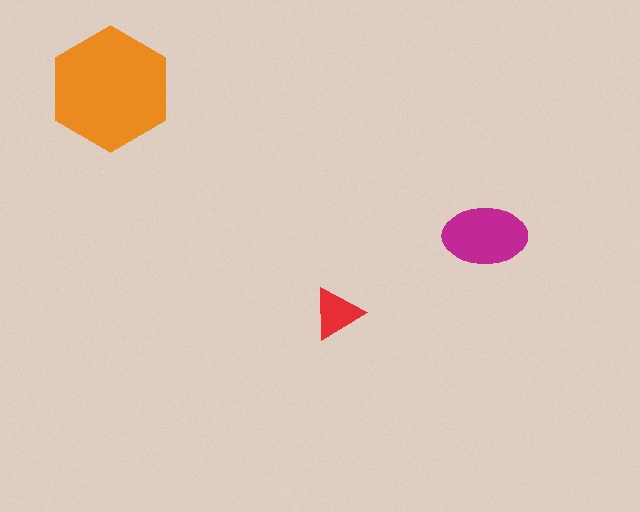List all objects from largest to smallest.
The orange hexagon, the magenta ellipse, the red triangle.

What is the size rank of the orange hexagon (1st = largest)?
1st.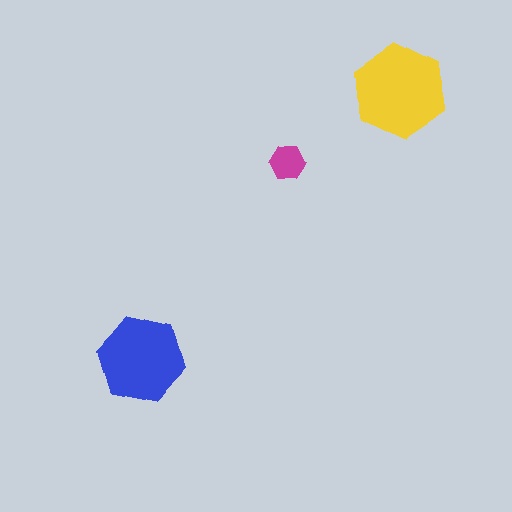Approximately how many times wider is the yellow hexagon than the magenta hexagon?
About 2.5 times wider.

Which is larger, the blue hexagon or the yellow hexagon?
The yellow one.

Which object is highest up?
The yellow hexagon is topmost.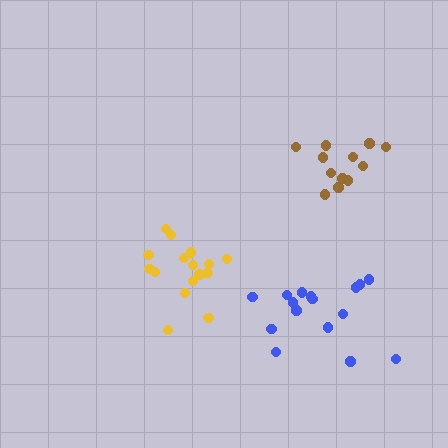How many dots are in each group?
Group 1: 12 dots, Group 2: 16 dots, Group 3: 16 dots (44 total).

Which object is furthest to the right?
The brown cluster is rightmost.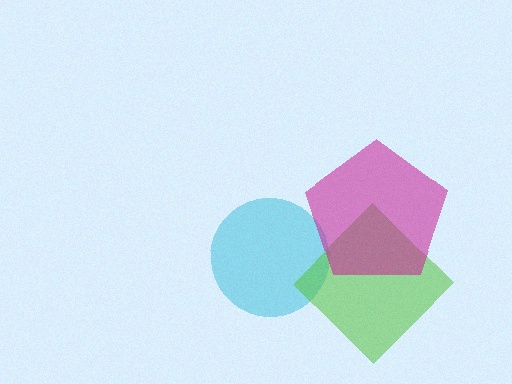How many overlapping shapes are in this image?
There are 3 overlapping shapes in the image.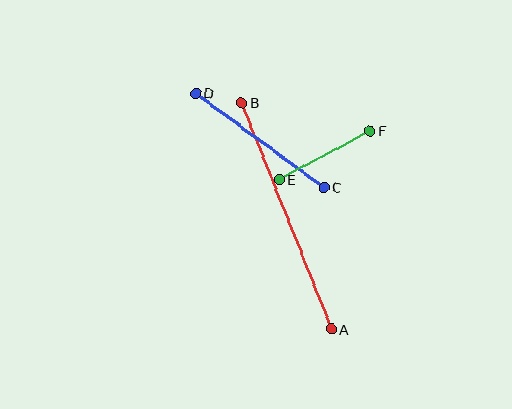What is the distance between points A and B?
The distance is approximately 243 pixels.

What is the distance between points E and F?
The distance is approximately 104 pixels.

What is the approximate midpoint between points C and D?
The midpoint is at approximately (260, 140) pixels.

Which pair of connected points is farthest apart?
Points A and B are farthest apart.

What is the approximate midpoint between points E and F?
The midpoint is at approximately (325, 155) pixels.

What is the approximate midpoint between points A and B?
The midpoint is at approximately (287, 216) pixels.